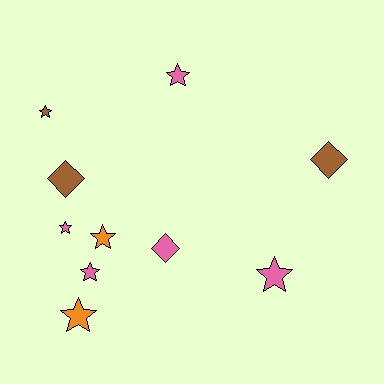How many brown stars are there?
There is 1 brown star.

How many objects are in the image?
There are 10 objects.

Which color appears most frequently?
Pink, with 5 objects.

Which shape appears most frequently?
Star, with 7 objects.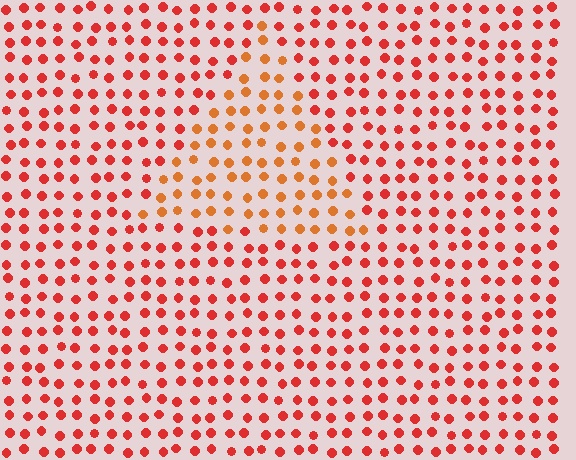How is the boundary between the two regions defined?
The boundary is defined purely by a slight shift in hue (about 25 degrees). Spacing, size, and orientation are identical on both sides.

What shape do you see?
I see a triangle.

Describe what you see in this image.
The image is filled with small red elements in a uniform arrangement. A triangle-shaped region is visible where the elements are tinted to a slightly different hue, forming a subtle color boundary.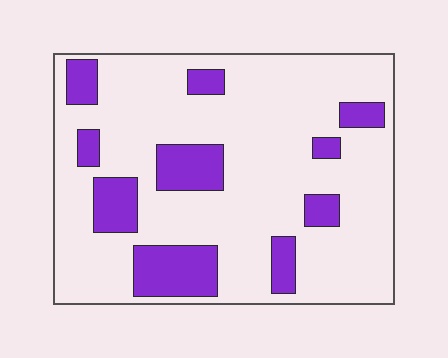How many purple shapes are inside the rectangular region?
10.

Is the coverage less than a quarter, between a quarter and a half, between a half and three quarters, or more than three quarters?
Less than a quarter.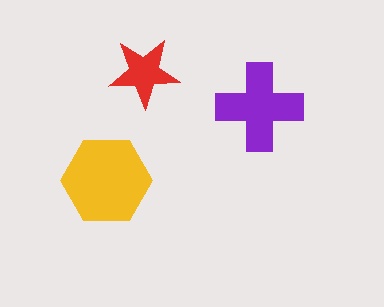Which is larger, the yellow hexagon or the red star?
The yellow hexagon.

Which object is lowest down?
The yellow hexagon is bottommost.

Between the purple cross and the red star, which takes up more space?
The purple cross.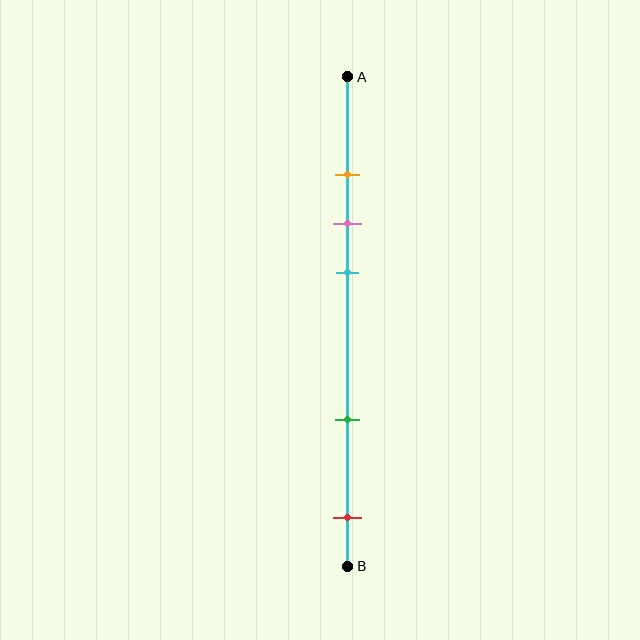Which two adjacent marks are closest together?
The orange and pink marks are the closest adjacent pair.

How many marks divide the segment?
There are 5 marks dividing the segment.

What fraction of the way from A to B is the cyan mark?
The cyan mark is approximately 40% (0.4) of the way from A to B.